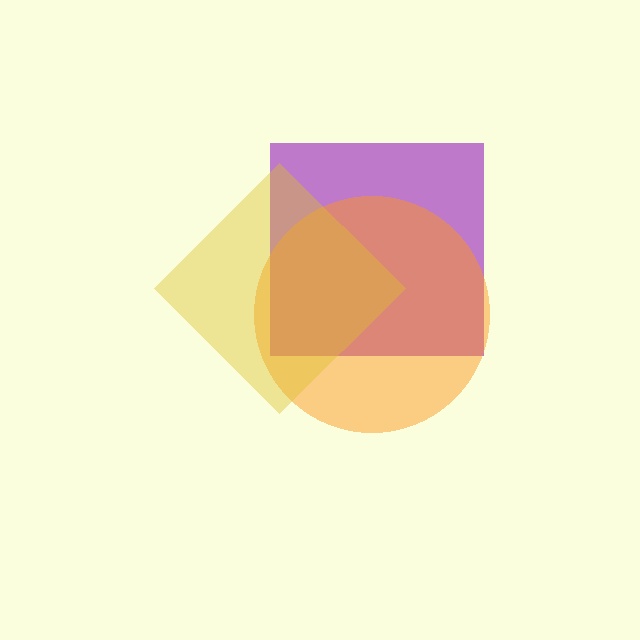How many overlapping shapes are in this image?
There are 3 overlapping shapes in the image.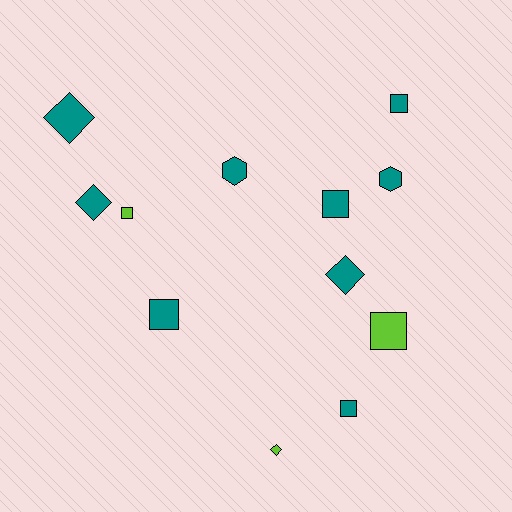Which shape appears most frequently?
Square, with 6 objects.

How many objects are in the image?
There are 12 objects.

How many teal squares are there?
There are 4 teal squares.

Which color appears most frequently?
Teal, with 9 objects.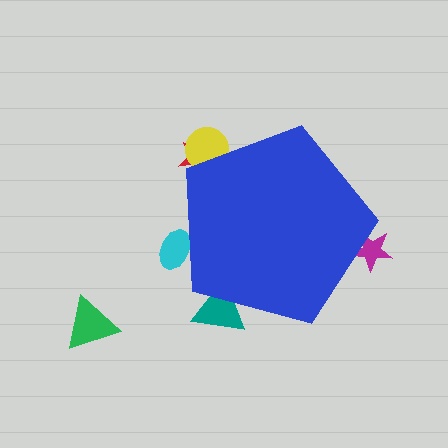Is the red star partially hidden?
Yes, the red star is partially hidden behind the blue pentagon.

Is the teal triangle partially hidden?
Yes, the teal triangle is partially hidden behind the blue pentagon.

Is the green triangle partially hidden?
No, the green triangle is fully visible.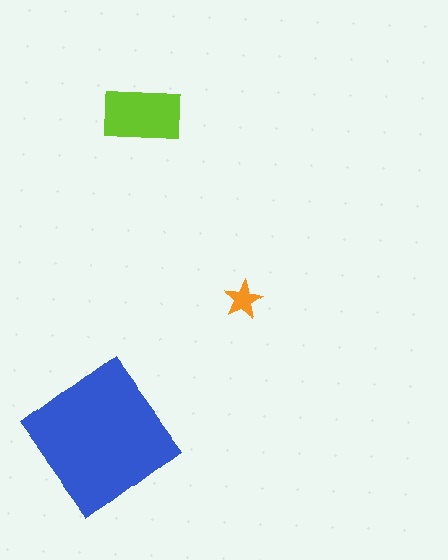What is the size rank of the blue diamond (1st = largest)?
1st.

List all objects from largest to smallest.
The blue diamond, the lime rectangle, the orange star.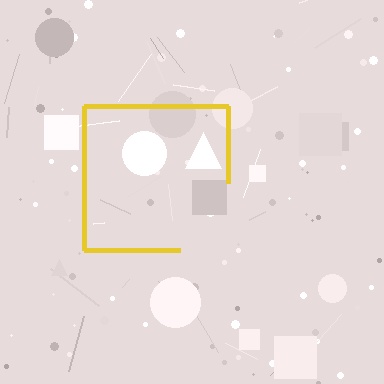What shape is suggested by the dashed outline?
The dashed outline suggests a square.